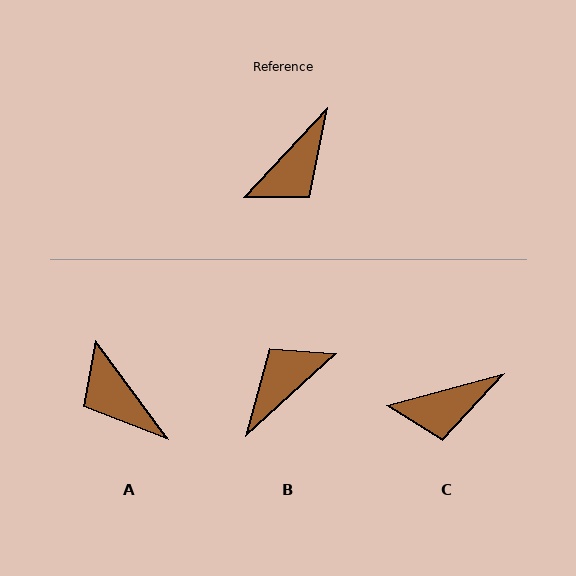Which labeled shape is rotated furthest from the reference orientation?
B, about 176 degrees away.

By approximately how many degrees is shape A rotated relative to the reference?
Approximately 100 degrees clockwise.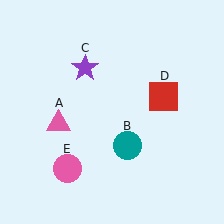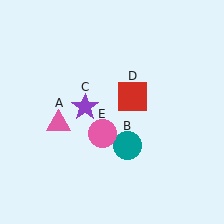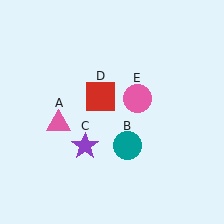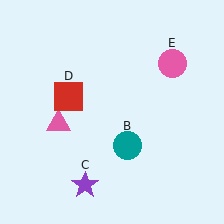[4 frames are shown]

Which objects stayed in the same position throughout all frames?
Pink triangle (object A) and teal circle (object B) remained stationary.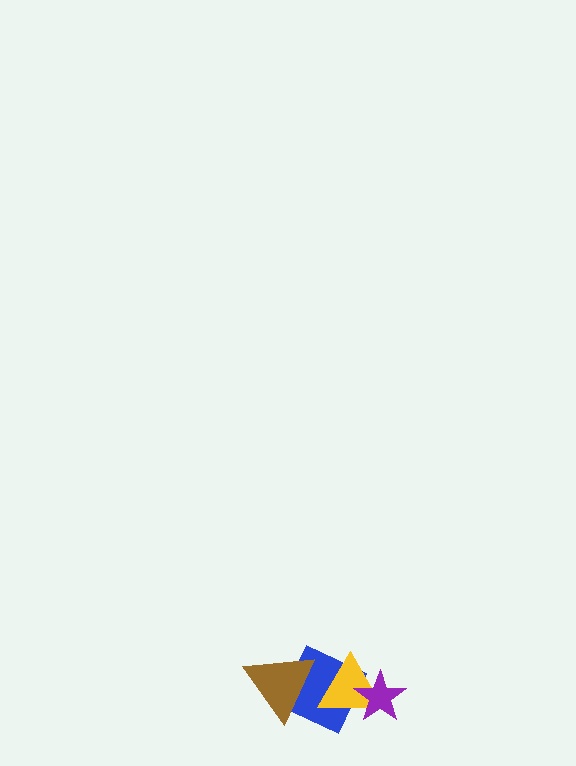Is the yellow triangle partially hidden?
Yes, it is partially covered by another shape.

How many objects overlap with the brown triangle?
2 objects overlap with the brown triangle.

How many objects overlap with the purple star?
1 object overlaps with the purple star.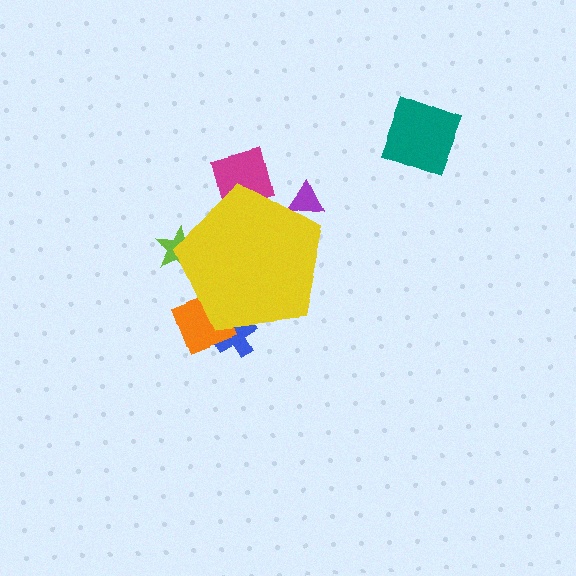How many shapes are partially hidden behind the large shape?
5 shapes are partially hidden.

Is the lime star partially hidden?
Yes, the lime star is partially hidden behind the yellow pentagon.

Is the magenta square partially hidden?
Yes, the magenta square is partially hidden behind the yellow pentagon.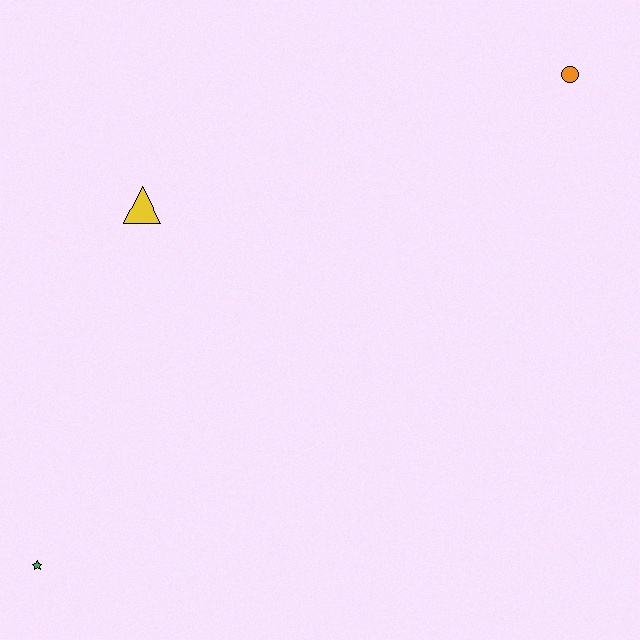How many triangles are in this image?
There is 1 triangle.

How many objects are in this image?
There are 3 objects.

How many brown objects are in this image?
There are no brown objects.